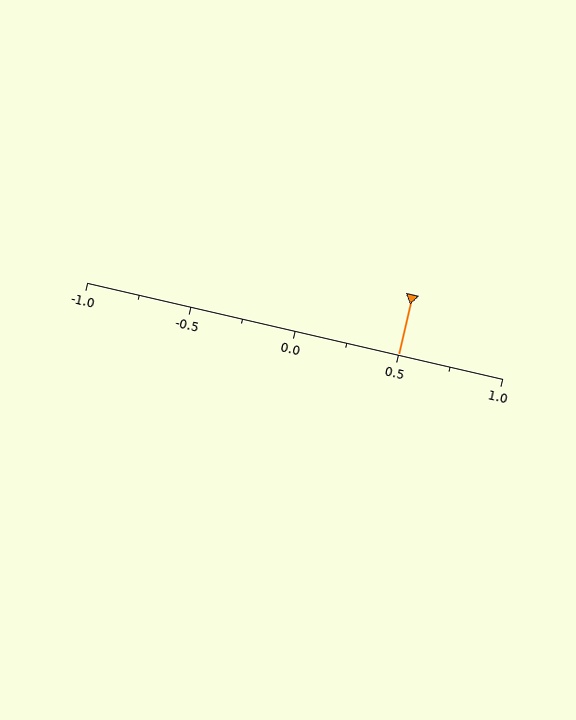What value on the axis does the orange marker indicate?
The marker indicates approximately 0.5.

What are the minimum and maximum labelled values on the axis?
The axis runs from -1.0 to 1.0.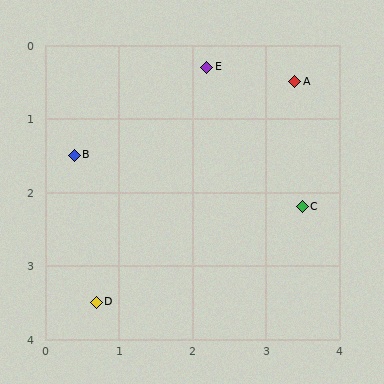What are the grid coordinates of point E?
Point E is at approximately (2.2, 0.3).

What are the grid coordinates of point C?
Point C is at approximately (3.5, 2.2).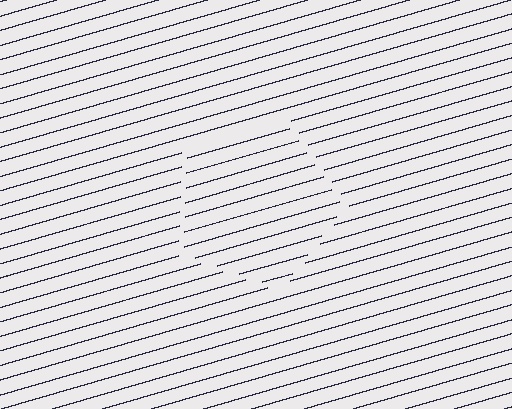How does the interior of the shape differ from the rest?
The interior of the shape contains the same grating, shifted by half a period — the contour is defined by the phase discontinuity where line-ends from the inner and outer gratings abut.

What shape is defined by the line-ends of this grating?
An illusory pentagon. The interior of the shape contains the same grating, shifted by half a period — the contour is defined by the phase discontinuity where line-ends from the inner and outer gratings abut.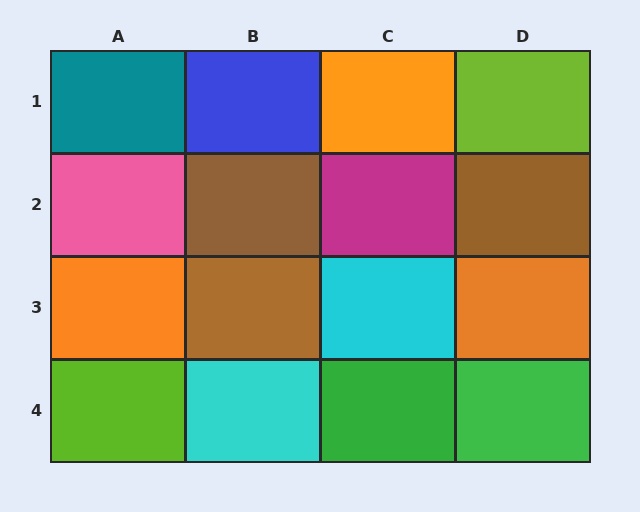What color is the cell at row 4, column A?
Lime.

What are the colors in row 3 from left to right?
Orange, brown, cyan, orange.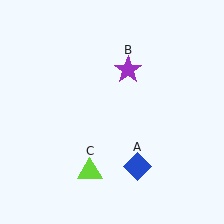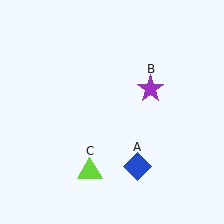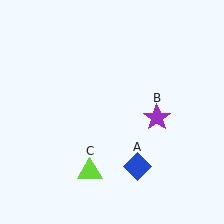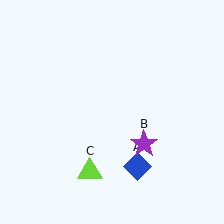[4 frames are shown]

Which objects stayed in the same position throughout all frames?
Blue diamond (object A) and lime triangle (object C) remained stationary.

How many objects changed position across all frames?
1 object changed position: purple star (object B).